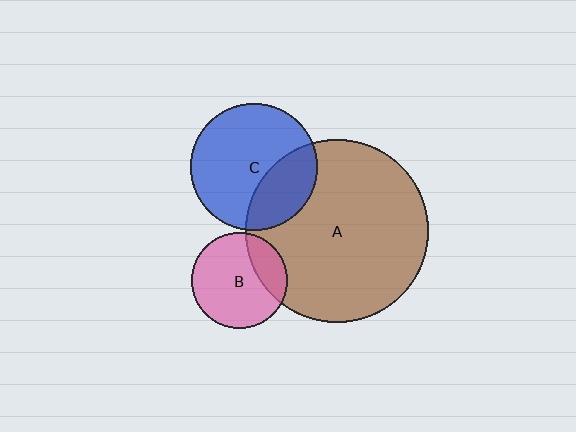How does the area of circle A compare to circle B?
Approximately 3.6 times.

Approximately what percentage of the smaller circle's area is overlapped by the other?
Approximately 25%.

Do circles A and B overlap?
Yes.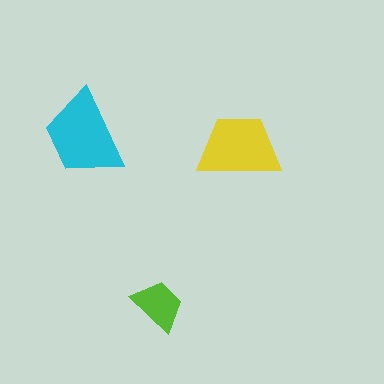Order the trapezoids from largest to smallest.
the cyan one, the yellow one, the lime one.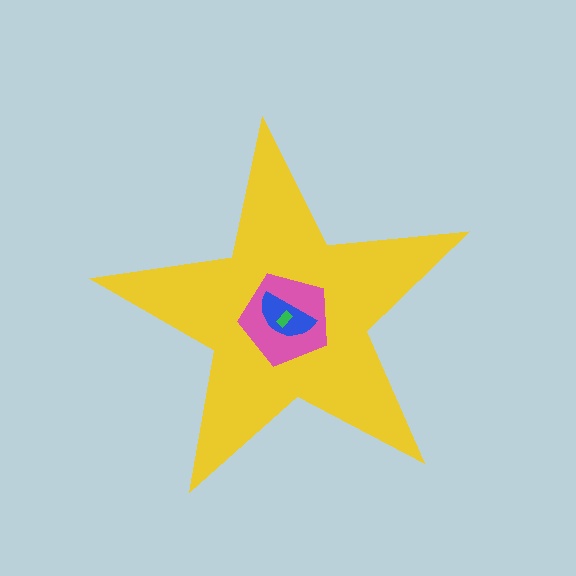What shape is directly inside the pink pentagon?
The blue semicircle.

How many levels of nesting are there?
4.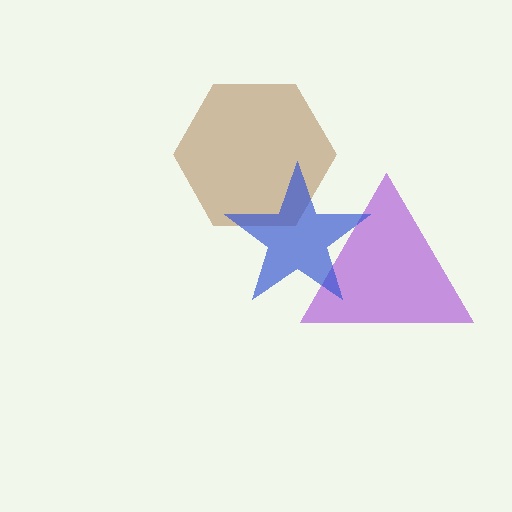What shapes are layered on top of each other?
The layered shapes are: a purple triangle, a brown hexagon, a blue star.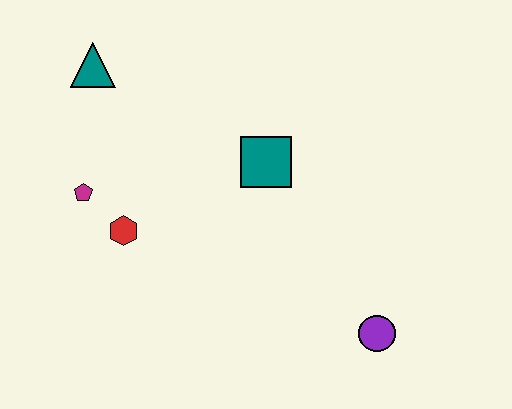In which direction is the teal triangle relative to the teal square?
The teal triangle is to the left of the teal square.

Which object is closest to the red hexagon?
The magenta pentagon is closest to the red hexagon.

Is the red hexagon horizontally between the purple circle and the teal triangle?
Yes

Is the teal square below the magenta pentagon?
No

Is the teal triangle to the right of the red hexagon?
No